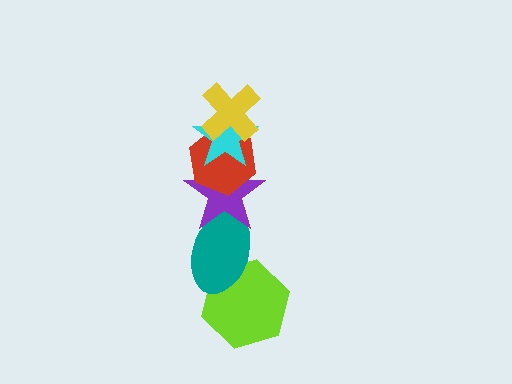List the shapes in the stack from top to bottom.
From top to bottom: the yellow cross, the cyan star, the red hexagon, the purple star, the teal ellipse, the lime hexagon.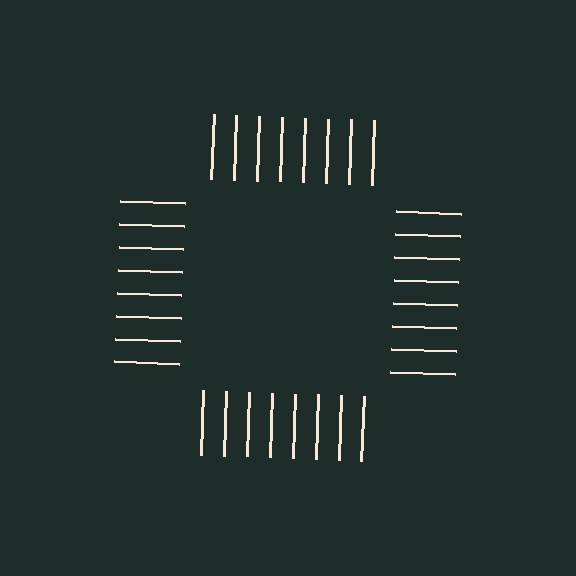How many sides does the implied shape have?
4 sides — the line-ends trace a square.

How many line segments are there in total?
32 — 8 along each of the 4 edges.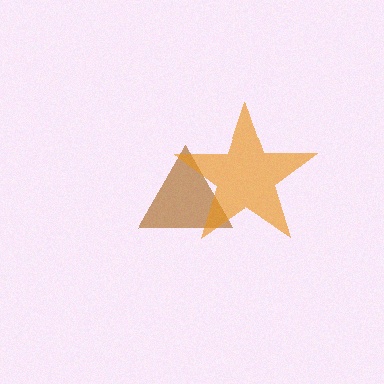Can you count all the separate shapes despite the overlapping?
Yes, there are 2 separate shapes.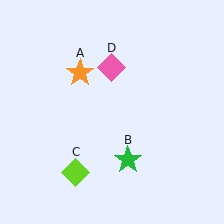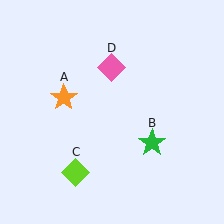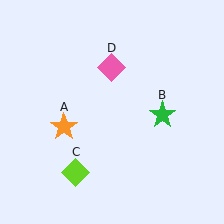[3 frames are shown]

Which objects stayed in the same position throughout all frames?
Lime diamond (object C) and pink diamond (object D) remained stationary.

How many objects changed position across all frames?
2 objects changed position: orange star (object A), green star (object B).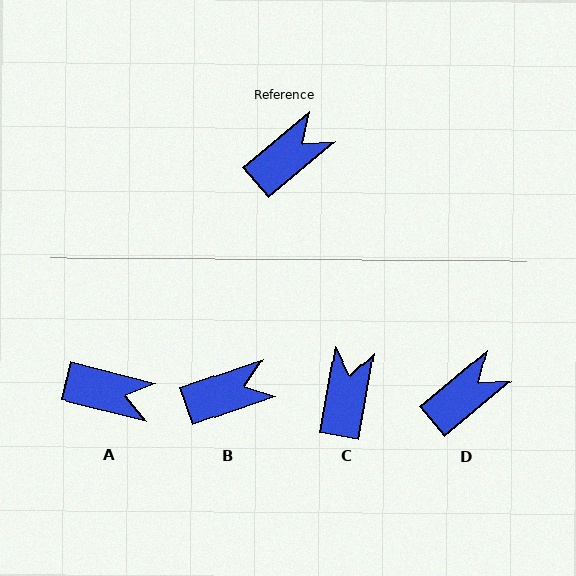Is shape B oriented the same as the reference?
No, it is off by about 21 degrees.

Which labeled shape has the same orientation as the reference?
D.